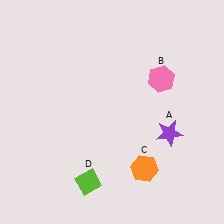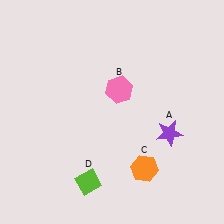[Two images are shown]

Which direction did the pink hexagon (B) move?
The pink hexagon (B) moved left.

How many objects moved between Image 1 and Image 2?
1 object moved between the two images.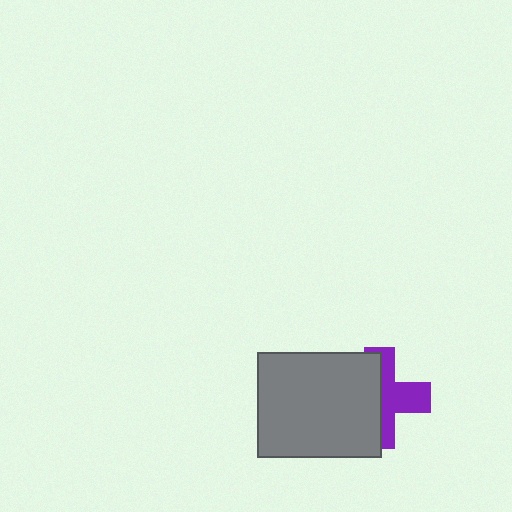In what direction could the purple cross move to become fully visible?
The purple cross could move right. That would shift it out from behind the gray rectangle entirely.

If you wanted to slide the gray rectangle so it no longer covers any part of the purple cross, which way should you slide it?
Slide it left — that is the most direct way to separate the two shapes.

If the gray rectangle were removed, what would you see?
You would see the complete purple cross.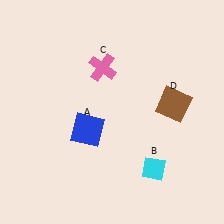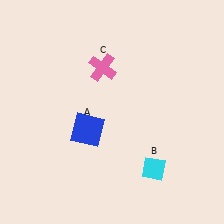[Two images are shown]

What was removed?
The brown square (D) was removed in Image 2.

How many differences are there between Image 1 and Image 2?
There is 1 difference between the two images.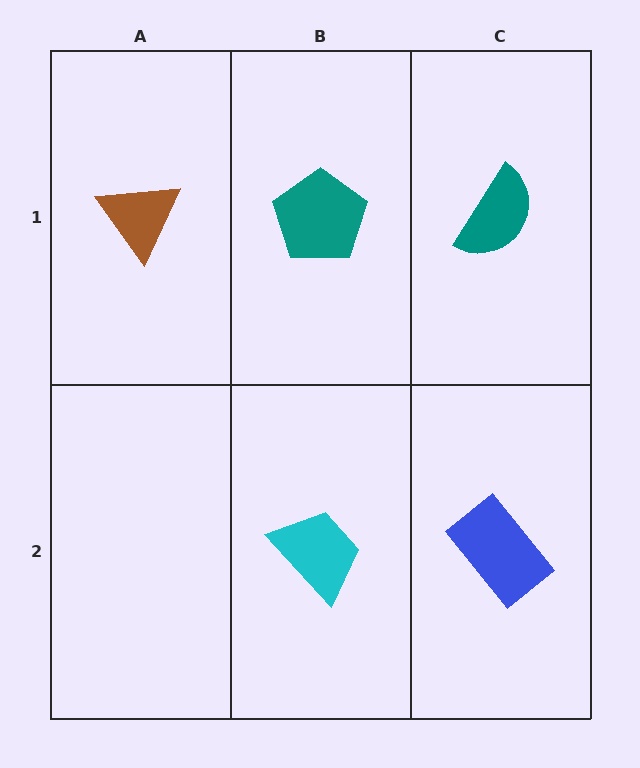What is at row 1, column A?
A brown triangle.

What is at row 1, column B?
A teal pentagon.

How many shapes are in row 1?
3 shapes.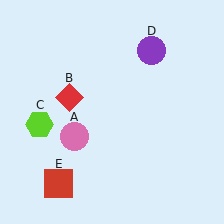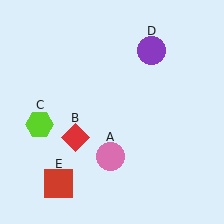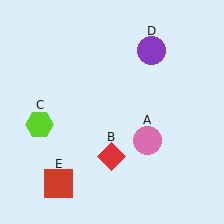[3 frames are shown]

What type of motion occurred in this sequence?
The pink circle (object A), red diamond (object B) rotated counterclockwise around the center of the scene.